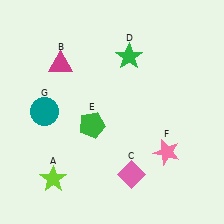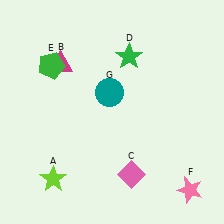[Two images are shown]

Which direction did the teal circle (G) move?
The teal circle (G) moved right.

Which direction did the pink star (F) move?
The pink star (F) moved down.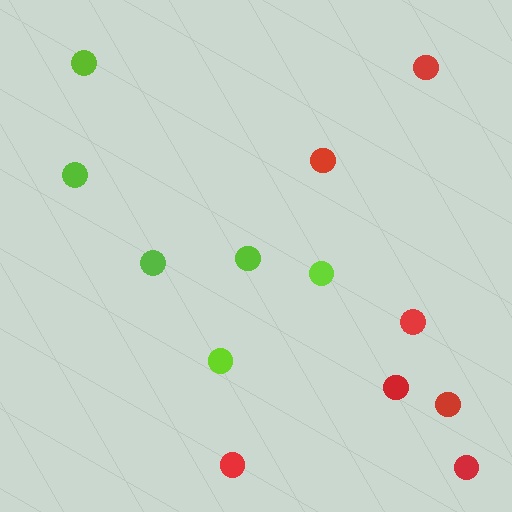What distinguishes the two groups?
There are 2 groups: one group of red circles (7) and one group of lime circles (6).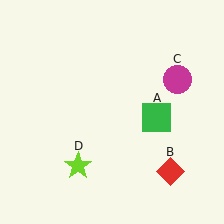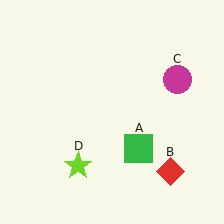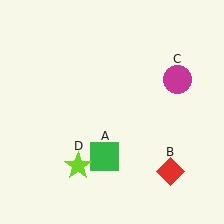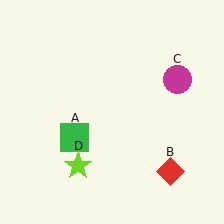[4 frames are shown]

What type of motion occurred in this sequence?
The green square (object A) rotated clockwise around the center of the scene.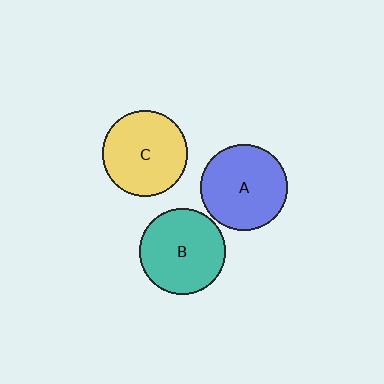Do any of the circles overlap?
No, none of the circles overlap.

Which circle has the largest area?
Circle A (blue).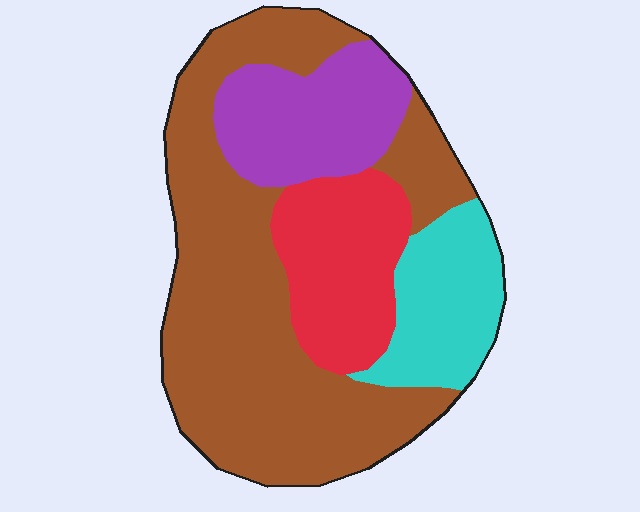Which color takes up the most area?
Brown, at roughly 55%.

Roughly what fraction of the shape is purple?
Purple takes up about one sixth (1/6) of the shape.